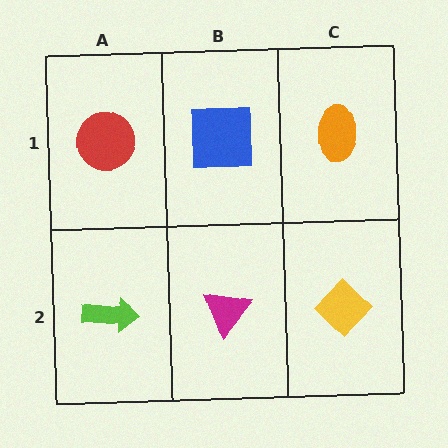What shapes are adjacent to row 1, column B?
A magenta triangle (row 2, column B), a red circle (row 1, column A), an orange ellipse (row 1, column C).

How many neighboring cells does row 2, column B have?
3.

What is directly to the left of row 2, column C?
A magenta triangle.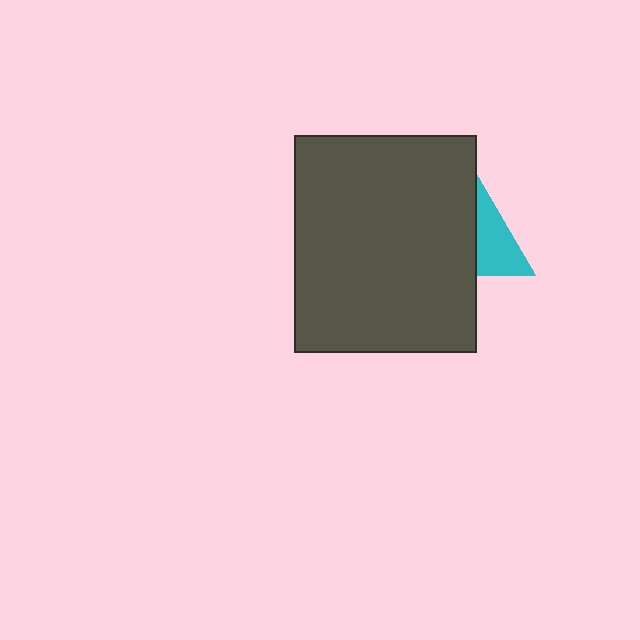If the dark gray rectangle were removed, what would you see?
You would see the complete cyan triangle.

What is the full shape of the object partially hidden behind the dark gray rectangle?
The partially hidden object is a cyan triangle.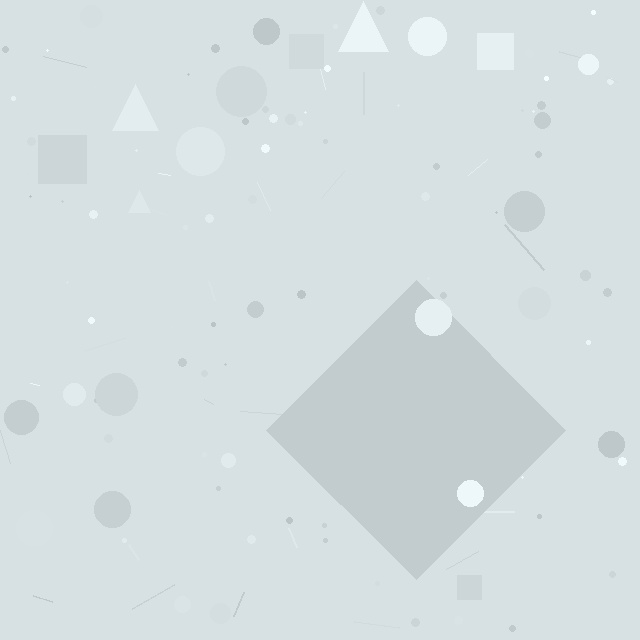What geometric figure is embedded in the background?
A diamond is embedded in the background.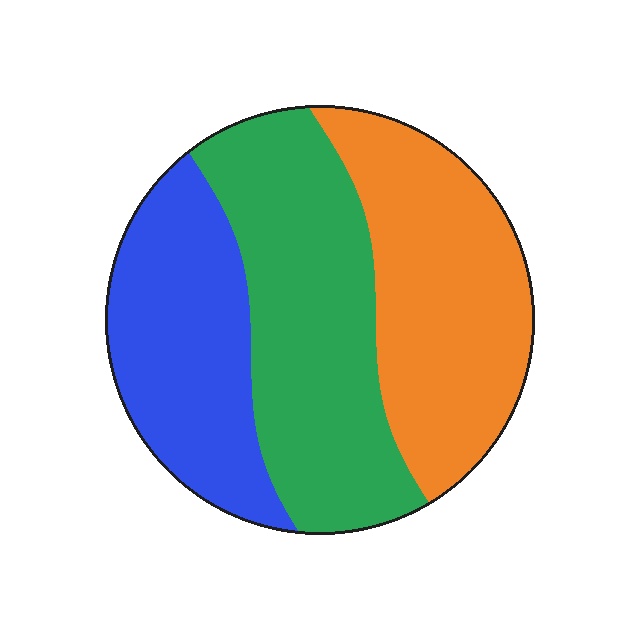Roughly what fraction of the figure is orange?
Orange takes up about one third (1/3) of the figure.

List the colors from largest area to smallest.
From largest to smallest: green, orange, blue.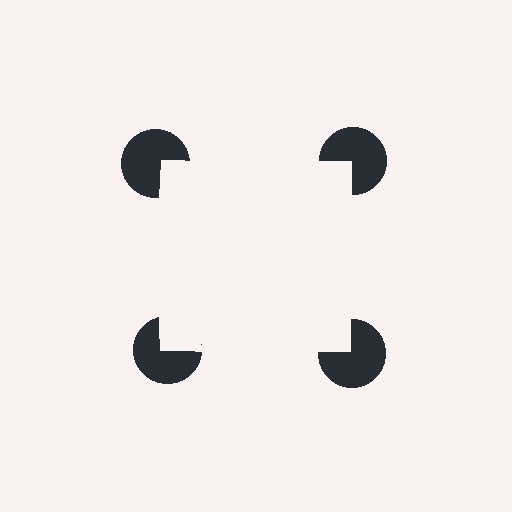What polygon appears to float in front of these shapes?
An illusory square — its edges are inferred from the aligned wedge cuts in the pac-man discs, not physically drawn.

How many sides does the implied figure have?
4 sides.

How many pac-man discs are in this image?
There are 4 — one at each vertex of the illusory square.